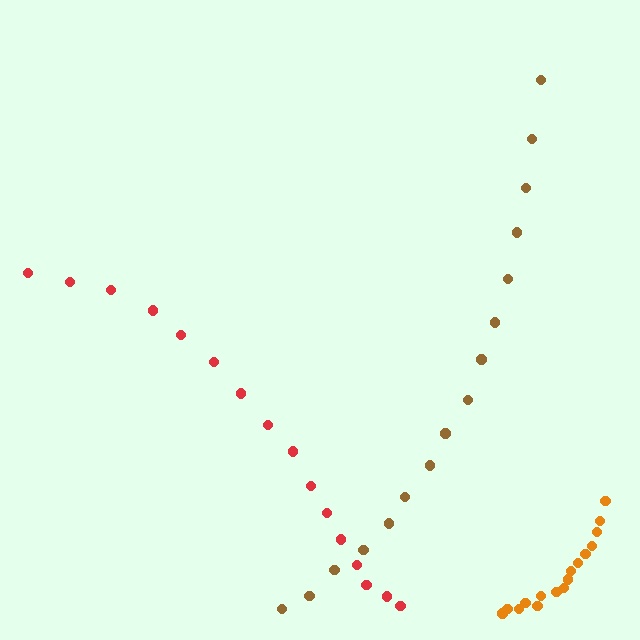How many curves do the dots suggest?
There are 3 distinct paths.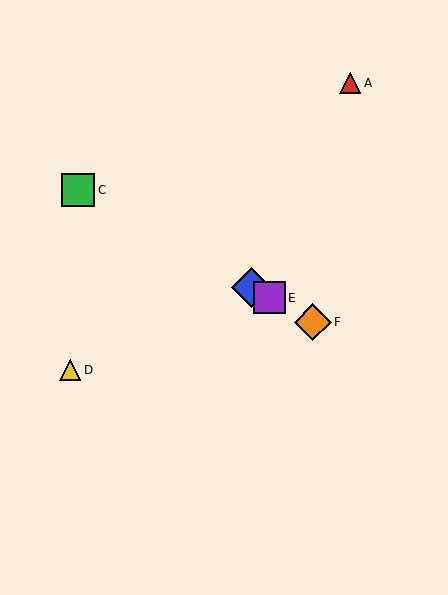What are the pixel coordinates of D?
Object D is at (70, 370).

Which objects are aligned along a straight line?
Objects B, C, E, F are aligned along a straight line.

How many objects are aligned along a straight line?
4 objects (B, C, E, F) are aligned along a straight line.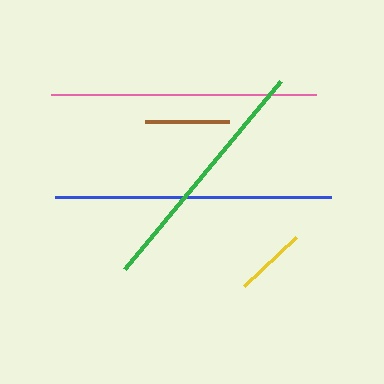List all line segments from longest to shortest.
From longest to shortest: blue, pink, green, brown, yellow.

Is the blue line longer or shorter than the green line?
The blue line is longer than the green line.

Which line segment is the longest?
The blue line is the longest at approximately 276 pixels.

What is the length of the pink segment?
The pink segment is approximately 265 pixels long.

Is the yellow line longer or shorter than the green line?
The green line is longer than the yellow line.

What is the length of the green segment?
The green segment is approximately 245 pixels long.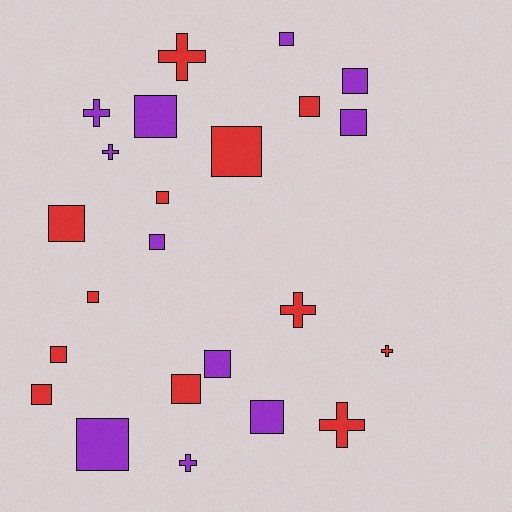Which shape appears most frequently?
Square, with 16 objects.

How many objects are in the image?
There are 23 objects.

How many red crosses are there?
There are 4 red crosses.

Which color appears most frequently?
Red, with 12 objects.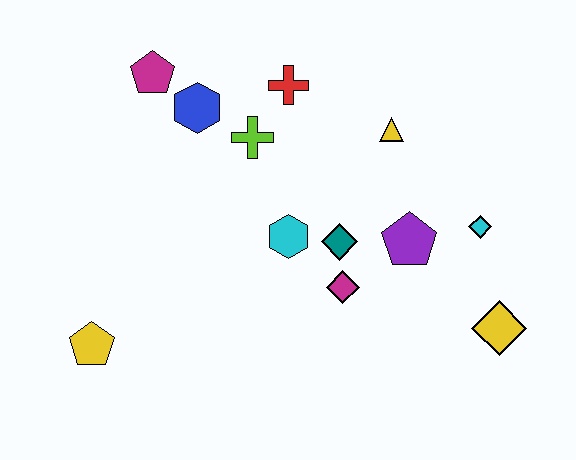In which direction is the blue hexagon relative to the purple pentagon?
The blue hexagon is to the left of the purple pentagon.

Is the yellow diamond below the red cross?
Yes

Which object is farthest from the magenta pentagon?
The yellow diamond is farthest from the magenta pentagon.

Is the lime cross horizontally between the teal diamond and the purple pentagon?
No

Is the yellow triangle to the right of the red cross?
Yes